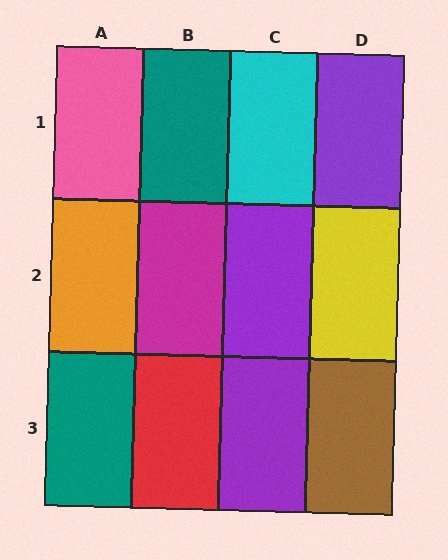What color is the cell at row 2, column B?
Magenta.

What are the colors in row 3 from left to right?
Teal, red, purple, brown.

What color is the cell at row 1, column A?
Pink.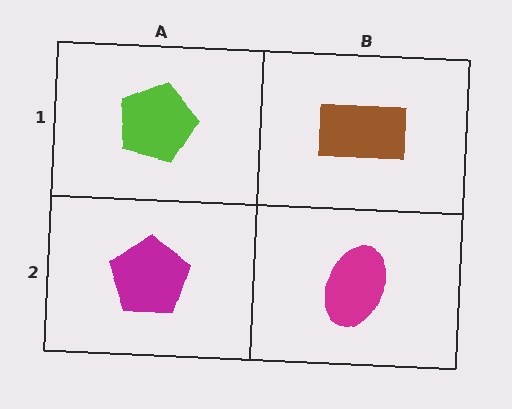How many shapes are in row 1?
2 shapes.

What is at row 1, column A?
A lime pentagon.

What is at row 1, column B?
A brown rectangle.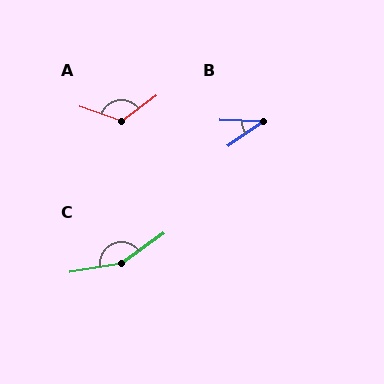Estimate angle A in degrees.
Approximately 124 degrees.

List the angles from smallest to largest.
B (36°), A (124°), C (154°).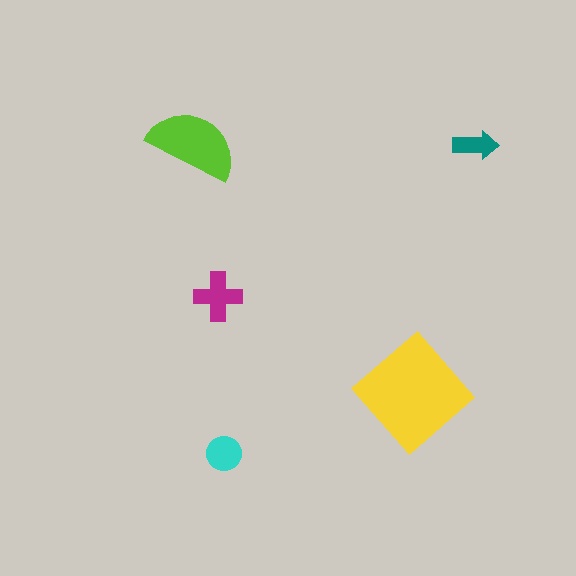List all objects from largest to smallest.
The yellow diamond, the lime semicircle, the magenta cross, the cyan circle, the teal arrow.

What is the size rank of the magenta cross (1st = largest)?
3rd.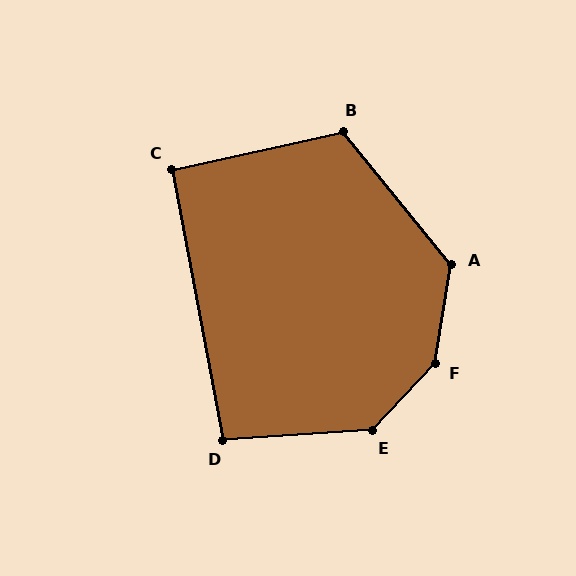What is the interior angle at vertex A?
Approximately 131 degrees (obtuse).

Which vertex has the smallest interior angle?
C, at approximately 92 degrees.